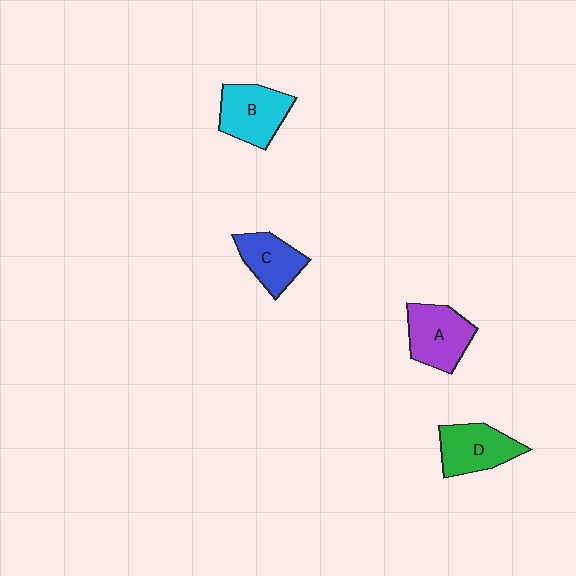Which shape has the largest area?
Shape B (cyan).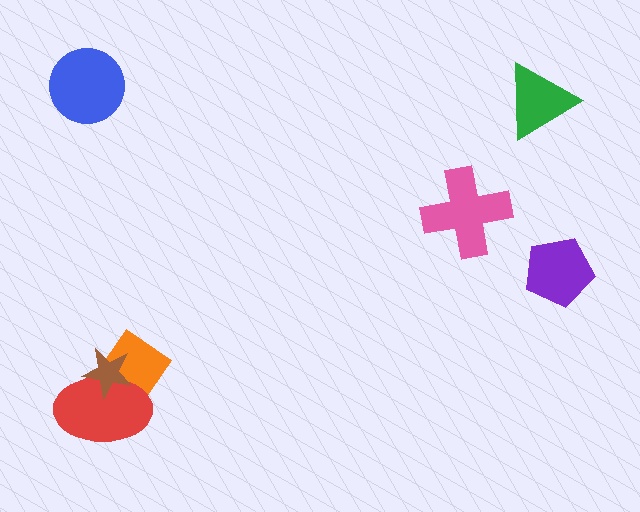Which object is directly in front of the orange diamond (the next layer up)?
The red ellipse is directly in front of the orange diamond.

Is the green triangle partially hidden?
No, no other shape covers it.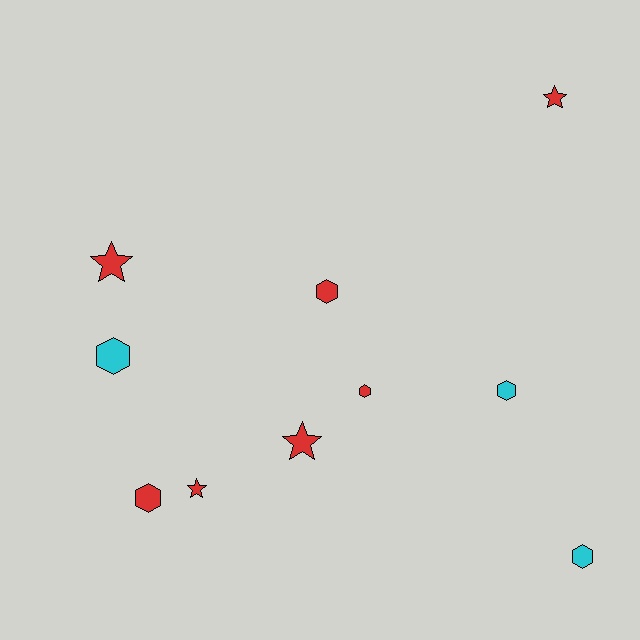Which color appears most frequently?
Red, with 7 objects.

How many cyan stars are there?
There are no cyan stars.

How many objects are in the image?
There are 10 objects.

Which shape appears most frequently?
Hexagon, with 6 objects.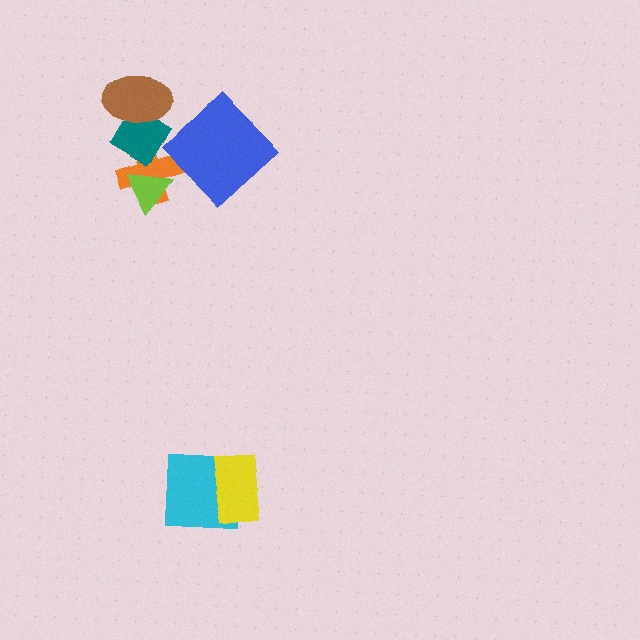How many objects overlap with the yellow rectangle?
1 object overlaps with the yellow rectangle.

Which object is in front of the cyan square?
The yellow rectangle is in front of the cyan square.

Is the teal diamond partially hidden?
Yes, it is partially covered by another shape.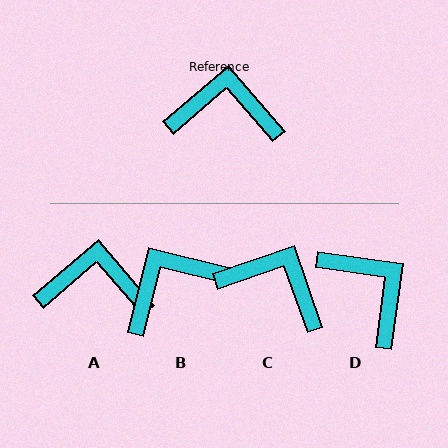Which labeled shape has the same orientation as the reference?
A.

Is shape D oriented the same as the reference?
No, it is off by about 49 degrees.